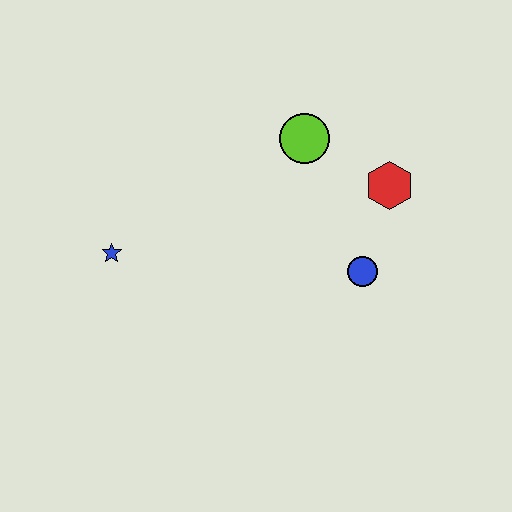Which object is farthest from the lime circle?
The blue star is farthest from the lime circle.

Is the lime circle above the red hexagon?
Yes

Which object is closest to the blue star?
The lime circle is closest to the blue star.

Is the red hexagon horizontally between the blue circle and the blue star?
No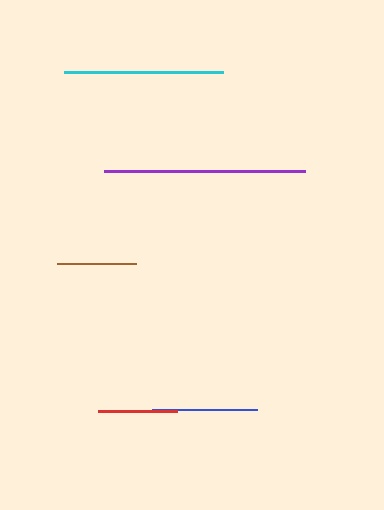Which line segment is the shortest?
The red line is the shortest at approximately 79 pixels.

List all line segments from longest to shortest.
From longest to shortest: purple, cyan, blue, brown, red.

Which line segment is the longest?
The purple line is the longest at approximately 201 pixels.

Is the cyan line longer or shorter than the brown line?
The cyan line is longer than the brown line.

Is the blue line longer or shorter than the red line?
The blue line is longer than the red line.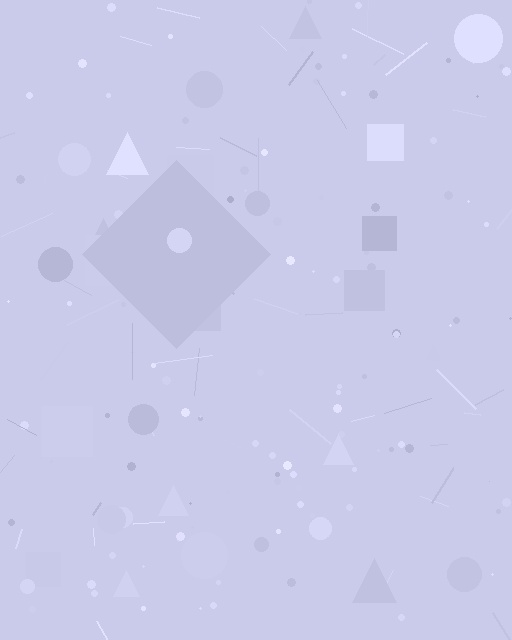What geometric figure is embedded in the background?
A diamond is embedded in the background.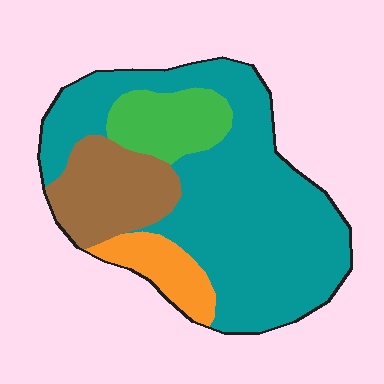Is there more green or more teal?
Teal.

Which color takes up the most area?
Teal, at roughly 60%.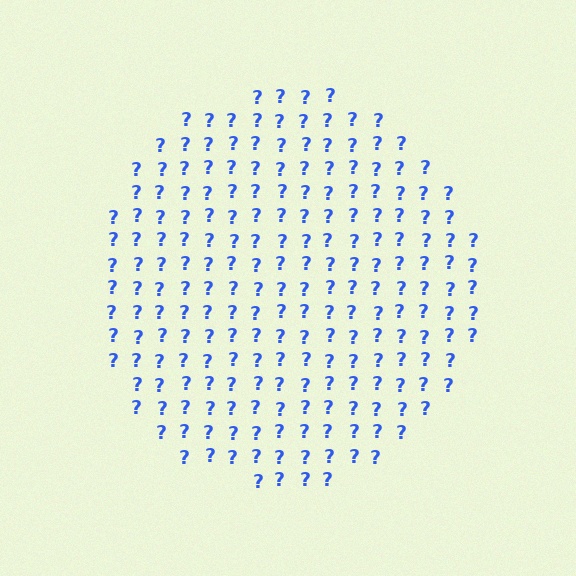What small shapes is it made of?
It is made of small question marks.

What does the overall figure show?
The overall figure shows a circle.